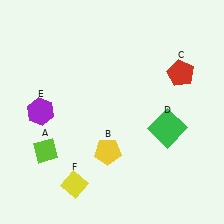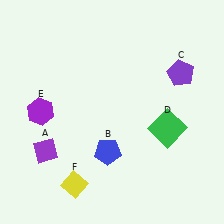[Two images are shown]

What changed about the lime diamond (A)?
In Image 1, A is lime. In Image 2, it changed to purple.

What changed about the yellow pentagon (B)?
In Image 1, B is yellow. In Image 2, it changed to blue.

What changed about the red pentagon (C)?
In Image 1, C is red. In Image 2, it changed to purple.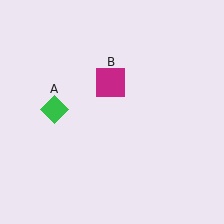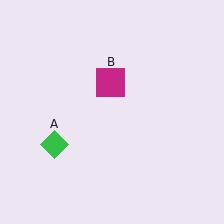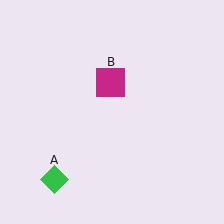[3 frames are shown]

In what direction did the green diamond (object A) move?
The green diamond (object A) moved down.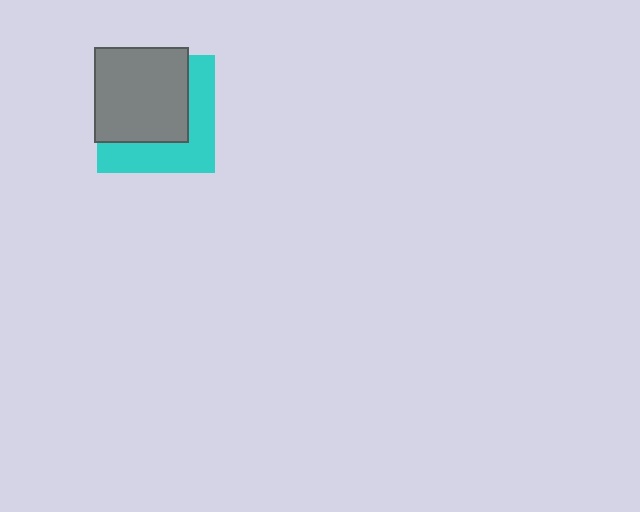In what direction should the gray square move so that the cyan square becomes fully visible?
The gray square should move toward the upper-left. That is the shortest direction to clear the overlap and leave the cyan square fully visible.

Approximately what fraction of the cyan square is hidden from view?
Roughly 58% of the cyan square is hidden behind the gray square.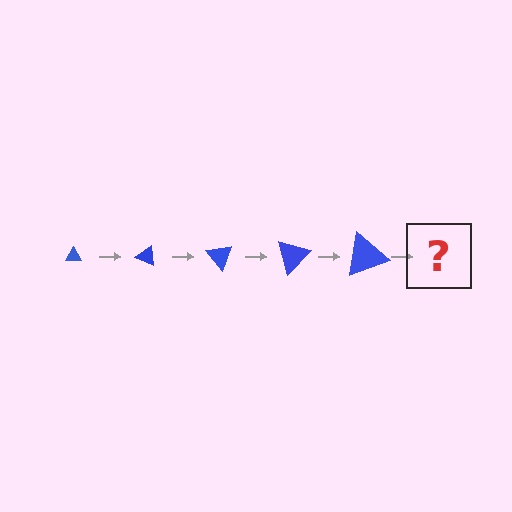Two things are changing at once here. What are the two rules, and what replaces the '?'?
The two rules are that the triangle grows larger each step and it rotates 25 degrees each step. The '?' should be a triangle, larger than the previous one and rotated 125 degrees from the start.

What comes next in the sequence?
The next element should be a triangle, larger than the previous one and rotated 125 degrees from the start.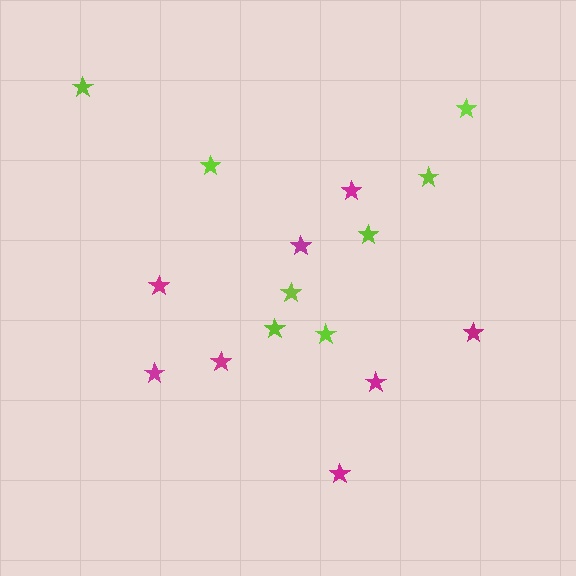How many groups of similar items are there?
There are 2 groups: one group of lime stars (8) and one group of magenta stars (8).